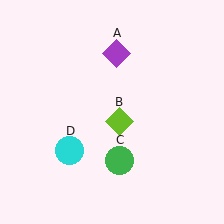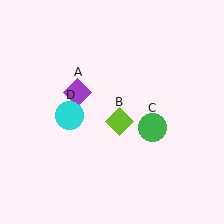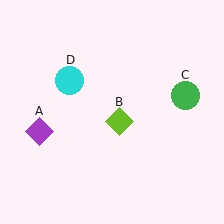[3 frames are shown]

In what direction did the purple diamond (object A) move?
The purple diamond (object A) moved down and to the left.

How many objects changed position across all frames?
3 objects changed position: purple diamond (object A), green circle (object C), cyan circle (object D).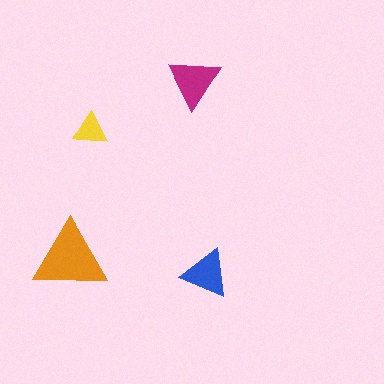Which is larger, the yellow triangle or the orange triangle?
The orange one.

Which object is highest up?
The magenta triangle is topmost.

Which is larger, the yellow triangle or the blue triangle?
The blue one.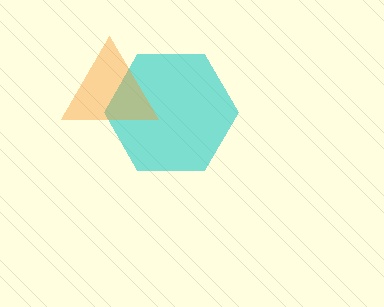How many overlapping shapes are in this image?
There are 2 overlapping shapes in the image.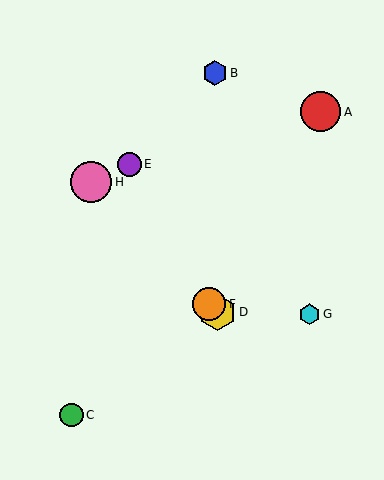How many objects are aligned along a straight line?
3 objects (D, F, H) are aligned along a straight line.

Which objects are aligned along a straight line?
Objects D, F, H are aligned along a straight line.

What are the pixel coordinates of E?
Object E is at (129, 164).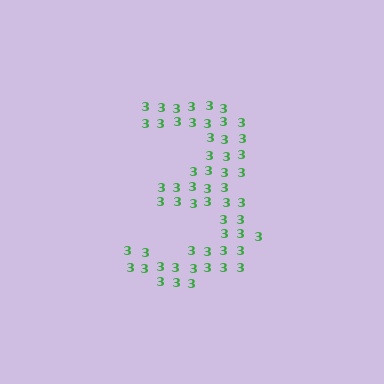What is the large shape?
The large shape is the digit 3.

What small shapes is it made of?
It is made of small digit 3's.